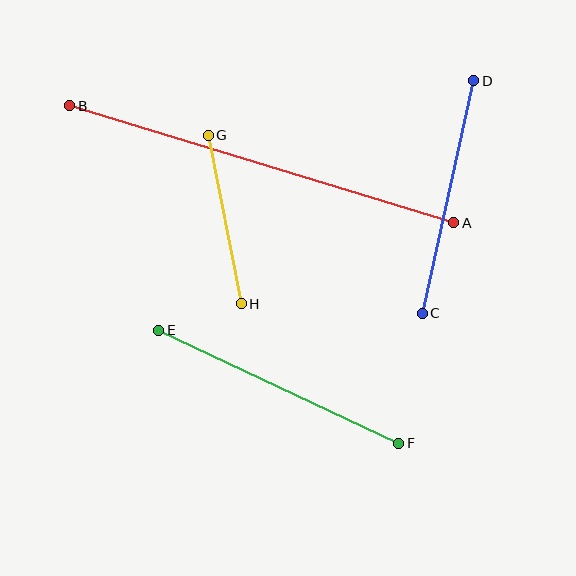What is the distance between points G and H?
The distance is approximately 172 pixels.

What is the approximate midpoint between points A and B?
The midpoint is at approximately (262, 164) pixels.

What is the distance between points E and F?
The distance is approximately 265 pixels.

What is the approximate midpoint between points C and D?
The midpoint is at approximately (448, 197) pixels.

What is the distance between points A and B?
The distance is approximately 401 pixels.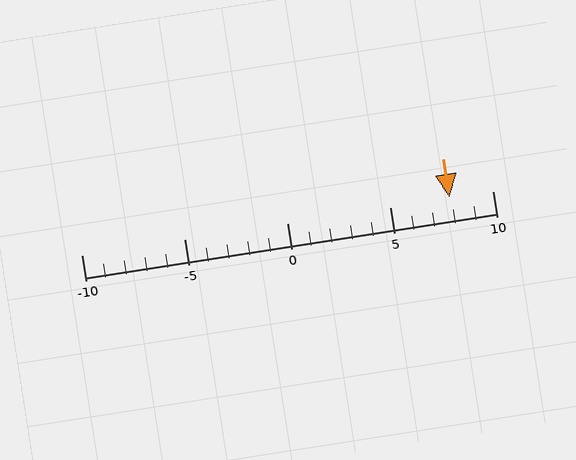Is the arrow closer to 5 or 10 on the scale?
The arrow is closer to 10.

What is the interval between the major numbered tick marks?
The major tick marks are spaced 5 units apart.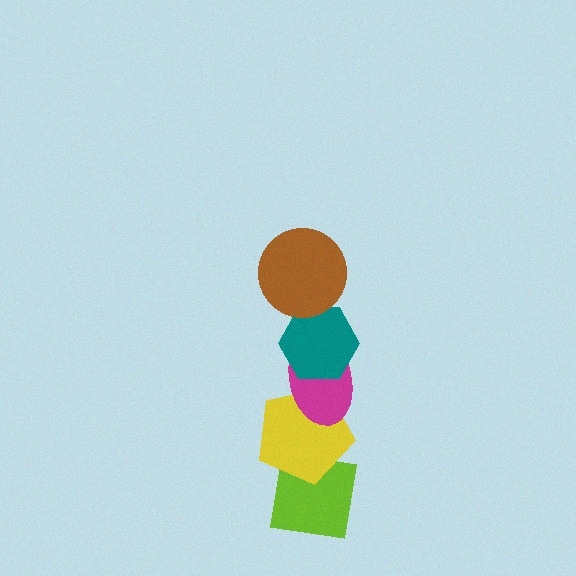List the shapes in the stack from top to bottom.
From top to bottom: the brown circle, the teal hexagon, the magenta ellipse, the yellow pentagon, the lime square.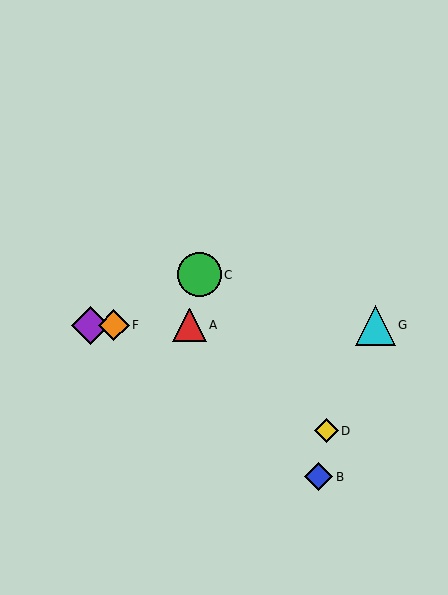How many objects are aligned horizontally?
4 objects (A, E, F, G) are aligned horizontally.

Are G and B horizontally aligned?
No, G is at y≈325 and B is at y≈477.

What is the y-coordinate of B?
Object B is at y≈477.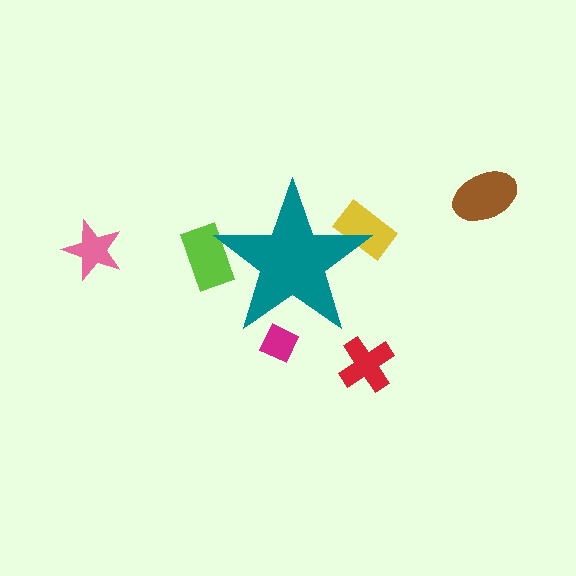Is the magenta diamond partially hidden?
Yes, the magenta diamond is partially hidden behind the teal star.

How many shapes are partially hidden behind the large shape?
3 shapes are partially hidden.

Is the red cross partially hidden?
No, the red cross is fully visible.